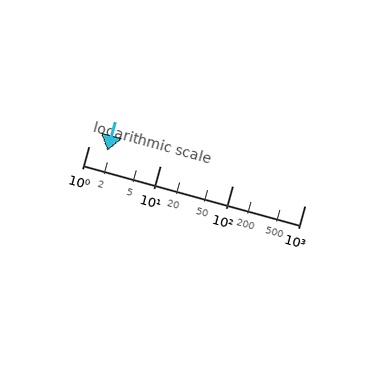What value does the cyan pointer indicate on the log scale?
The pointer indicates approximately 1.8.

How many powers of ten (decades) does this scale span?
The scale spans 3 decades, from 1 to 1000.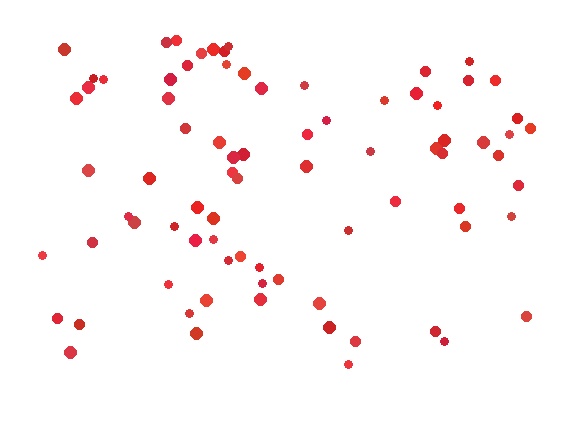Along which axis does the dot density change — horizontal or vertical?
Vertical.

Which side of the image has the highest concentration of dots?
The top.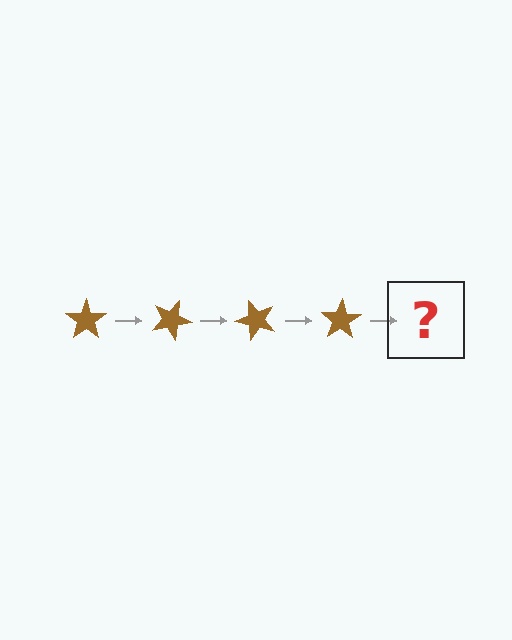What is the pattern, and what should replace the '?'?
The pattern is that the star rotates 25 degrees each step. The '?' should be a brown star rotated 100 degrees.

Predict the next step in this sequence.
The next step is a brown star rotated 100 degrees.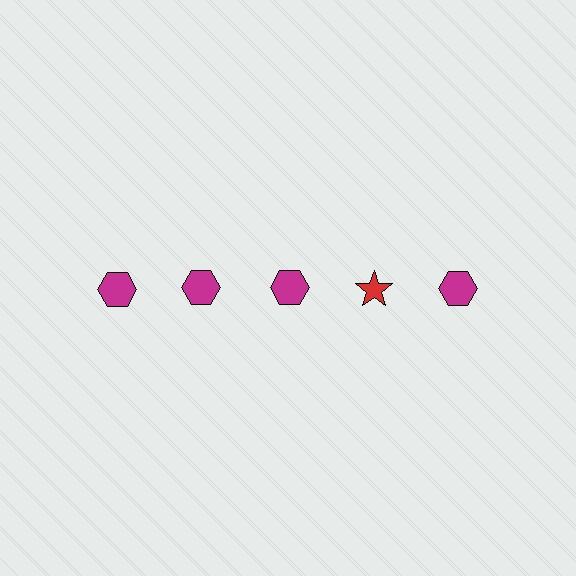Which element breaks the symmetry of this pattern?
The red star in the top row, second from right column breaks the symmetry. All other shapes are magenta hexagons.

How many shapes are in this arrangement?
There are 5 shapes arranged in a grid pattern.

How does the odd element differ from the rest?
It differs in both color (red instead of magenta) and shape (star instead of hexagon).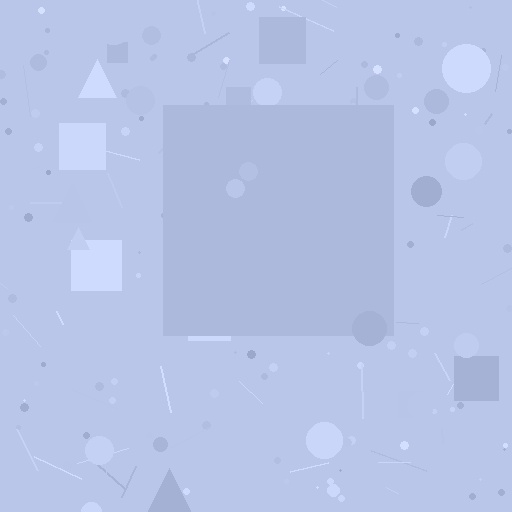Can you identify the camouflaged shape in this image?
The camouflaged shape is a square.